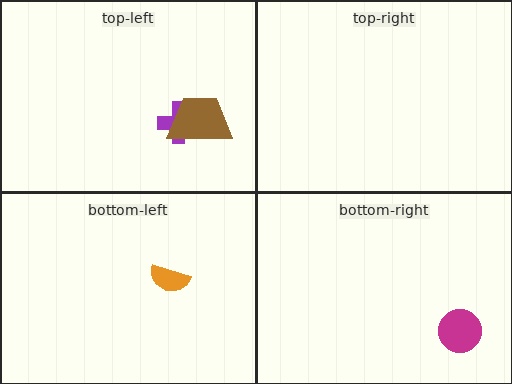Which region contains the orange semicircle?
The bottom-left region.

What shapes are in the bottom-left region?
The orange semicircle.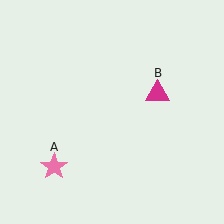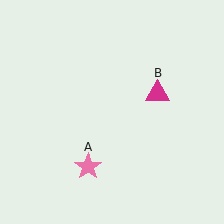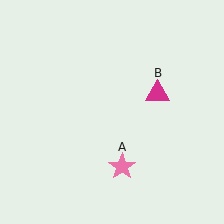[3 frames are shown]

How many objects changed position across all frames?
1 object changed position: pink star (object A).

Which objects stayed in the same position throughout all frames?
Magenta triangle (object B) remained stationary.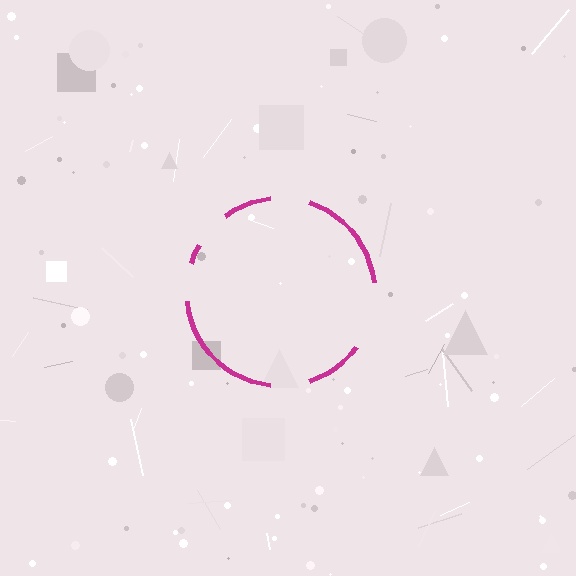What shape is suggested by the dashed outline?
The dashed outline suggests a circle.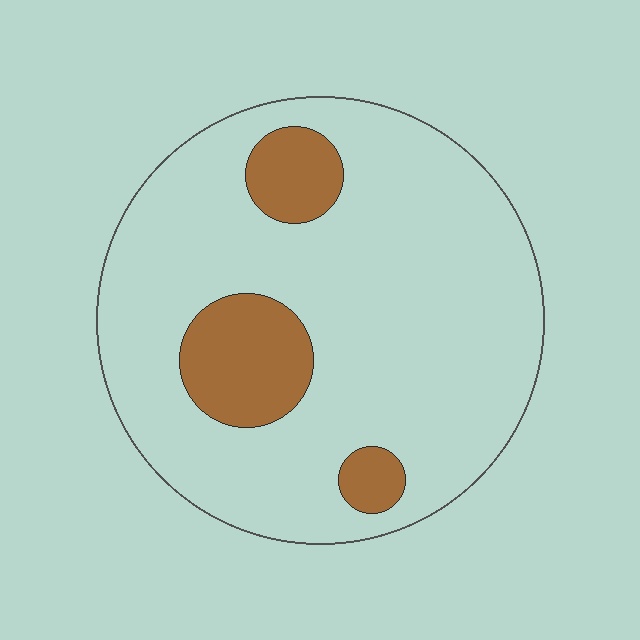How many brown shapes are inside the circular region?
3.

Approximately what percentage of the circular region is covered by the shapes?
Approximately 15%.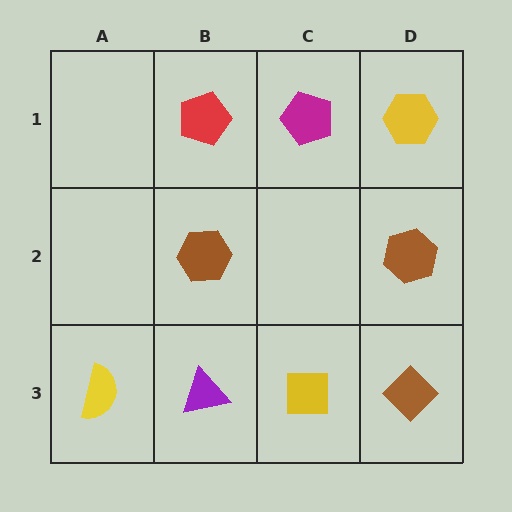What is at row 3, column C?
A yellow square.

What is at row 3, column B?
A purple triangle.